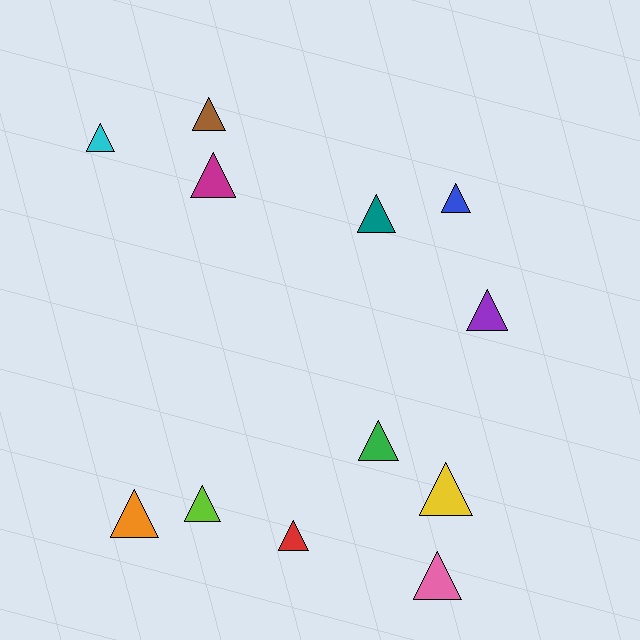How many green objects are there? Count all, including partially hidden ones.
There is 1 green object.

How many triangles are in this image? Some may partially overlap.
There are 12 triangles.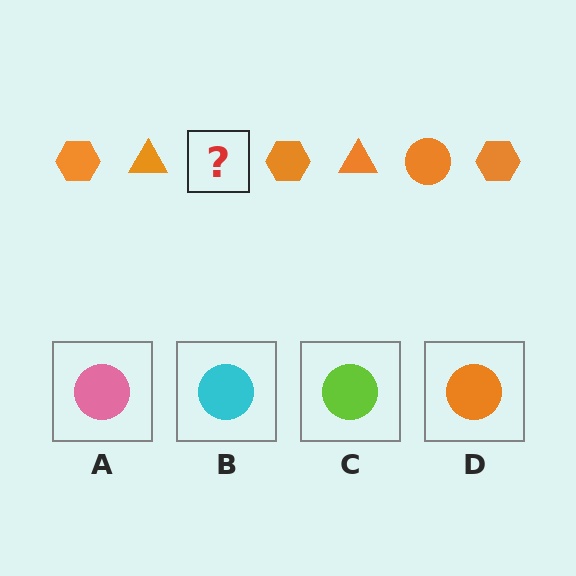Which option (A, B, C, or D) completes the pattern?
D.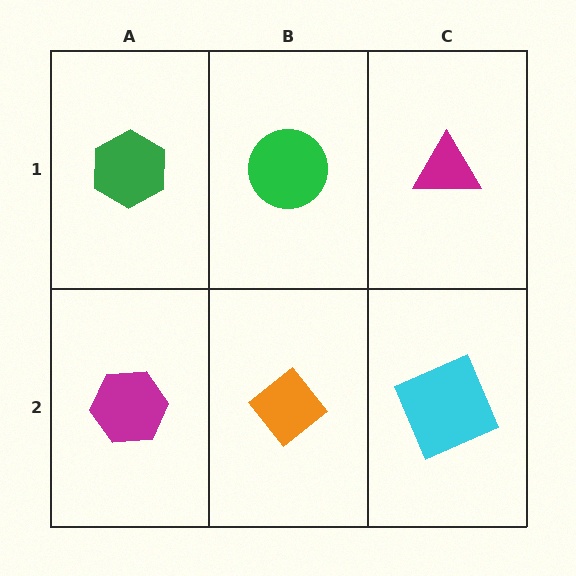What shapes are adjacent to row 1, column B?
An orange diamond (row 2, column B), a green hexagon (row 1, column A), a magenta triangle (row 1, column C).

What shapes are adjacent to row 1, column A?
A magenta hexagon (row 2, column A), a green circle (row 1, column B).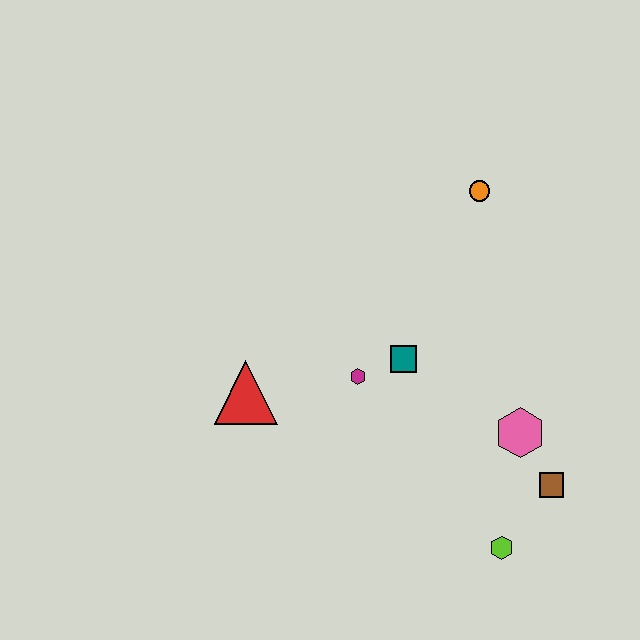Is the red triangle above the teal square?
No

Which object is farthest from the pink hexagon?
The red triangle is farthest from the pink hexagon.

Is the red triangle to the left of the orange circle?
Yes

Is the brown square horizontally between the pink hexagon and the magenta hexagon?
No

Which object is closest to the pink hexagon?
The brown square is closest to the pink hexagon.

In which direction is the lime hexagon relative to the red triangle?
The lime hexagon is to the right of the red triangle.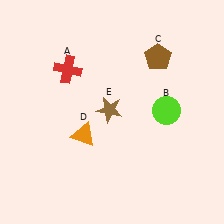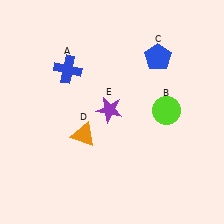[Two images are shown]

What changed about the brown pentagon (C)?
In Image 1, C is brown. In Image 2, it changed to blue.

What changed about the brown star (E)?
In Image 1, E is brown. In Image 2, it changed to purple.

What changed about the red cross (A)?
In Image 1, A is red. In Image 2, it changed to blue.